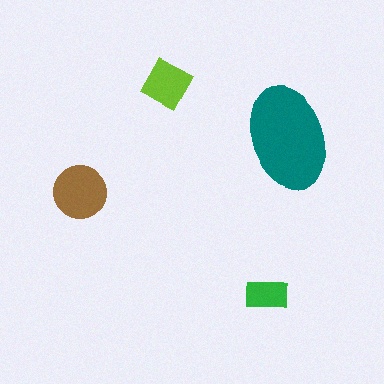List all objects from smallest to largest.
The green rectangle, the lime diamond, the brown circle, the teal ellipse.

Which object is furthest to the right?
The teal ellipse is rightmost.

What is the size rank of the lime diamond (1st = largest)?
3rd.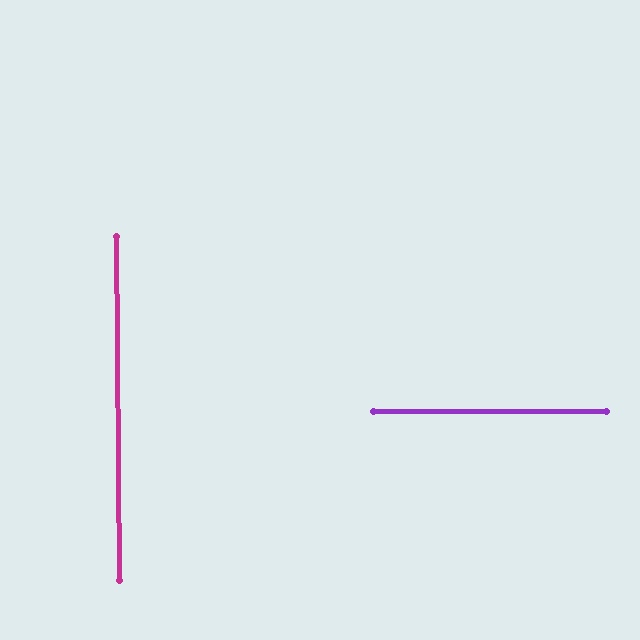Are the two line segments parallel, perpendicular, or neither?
Perpendicular — they meet at approximately 90°.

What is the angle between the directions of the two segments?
Approximately 90 degrees.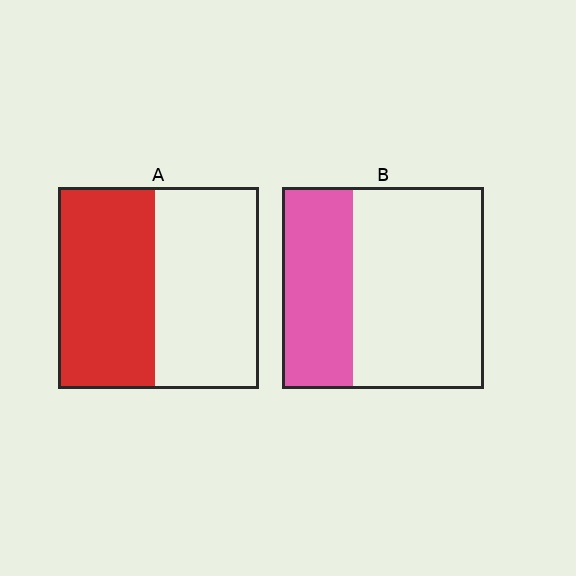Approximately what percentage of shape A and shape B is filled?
A is approximately 50% and B is approximately 35%.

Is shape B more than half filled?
No.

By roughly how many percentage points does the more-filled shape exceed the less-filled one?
By roughly 15 percentage points (A over B).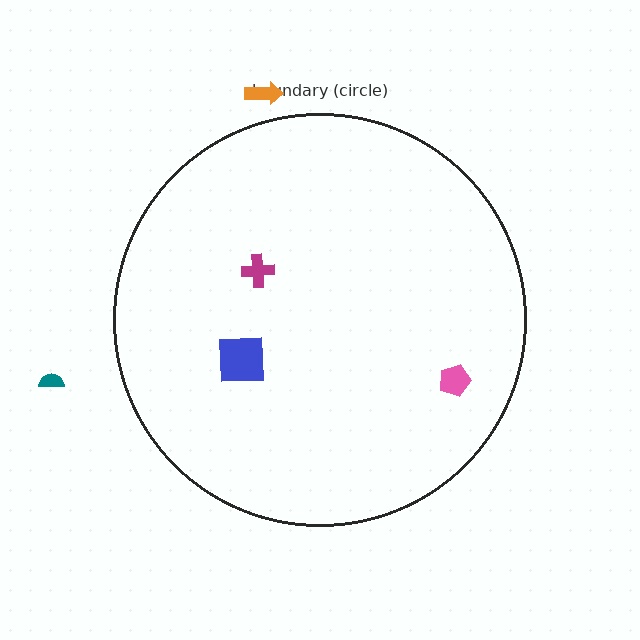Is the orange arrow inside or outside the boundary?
Outside.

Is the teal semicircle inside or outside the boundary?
Outside.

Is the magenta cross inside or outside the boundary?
Inside.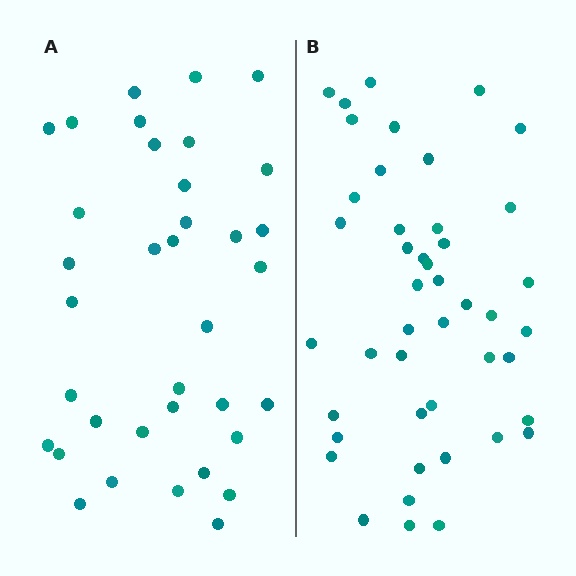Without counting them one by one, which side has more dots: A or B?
Region B (the right region) has more dots.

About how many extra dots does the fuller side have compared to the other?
Region B has roughly 8 or so more dots than region A.